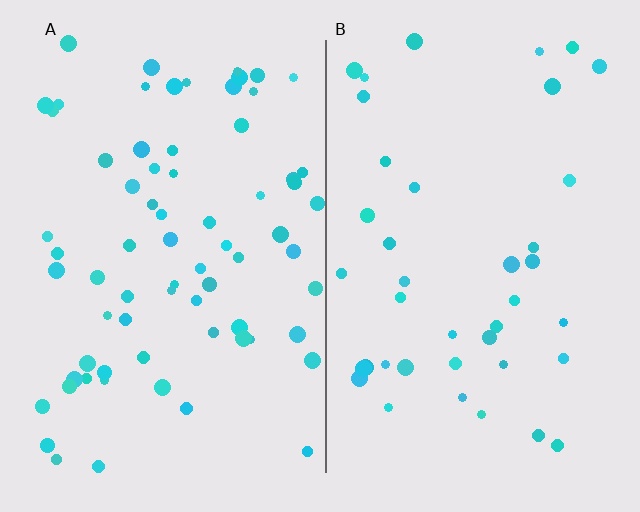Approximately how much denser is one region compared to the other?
Approximately 1.8× — region A over region B.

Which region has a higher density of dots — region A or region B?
A (the left).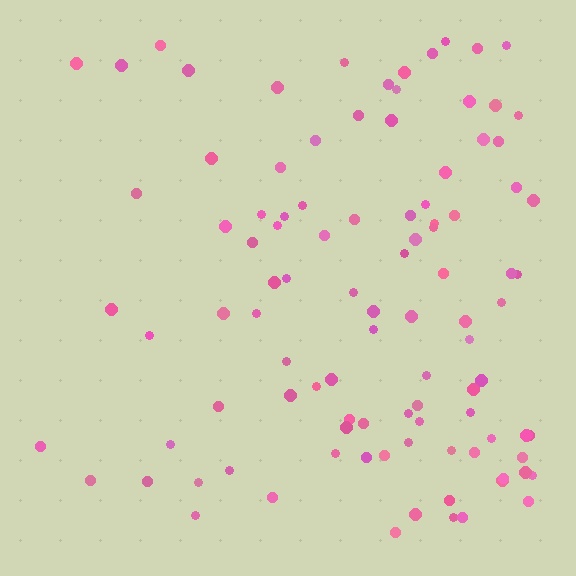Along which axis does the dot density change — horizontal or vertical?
Horizontal.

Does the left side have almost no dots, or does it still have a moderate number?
Still a moderate number, just noticeably fewer than the right.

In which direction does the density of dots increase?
From left to right, with the right side densest.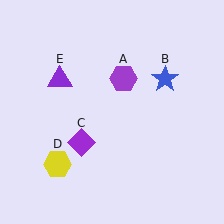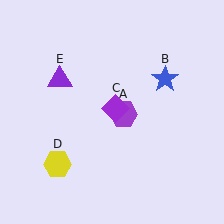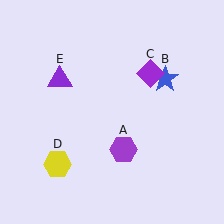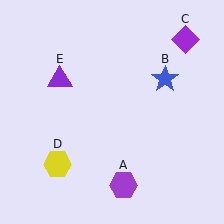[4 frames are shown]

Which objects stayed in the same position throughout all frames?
Blue star (object B) and yellow hexagon (object D) and purple triangle (object E) remained stationary.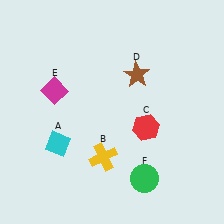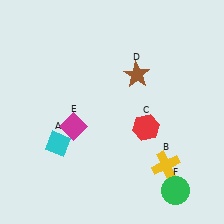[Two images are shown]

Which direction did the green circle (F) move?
The green circle (F) moved right.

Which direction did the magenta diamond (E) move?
The magenta diamond (E) moved down.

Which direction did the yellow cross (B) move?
The yellow cross (B) moved right.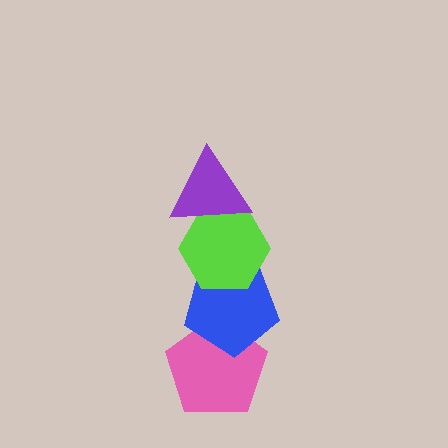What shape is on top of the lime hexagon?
The purple triangle is on top of the lime hexagon.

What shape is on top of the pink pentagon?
The blue pentagon is on top of the pink pentagon.